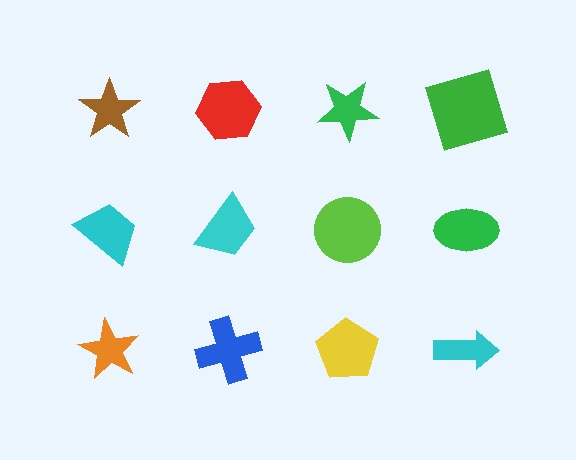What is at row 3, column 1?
An orange star.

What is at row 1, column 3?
A green star.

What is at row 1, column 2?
A red hexagon.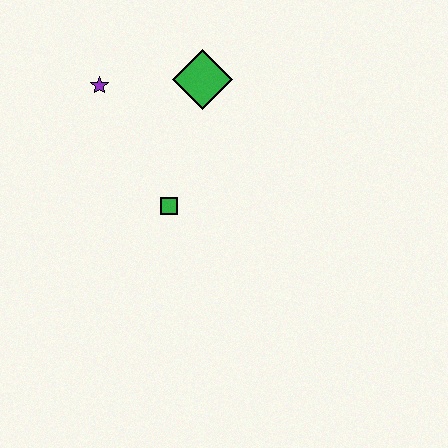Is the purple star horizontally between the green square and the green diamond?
No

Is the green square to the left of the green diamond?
Yes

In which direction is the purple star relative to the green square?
The purple star is above the green square.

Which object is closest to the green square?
The green diamond is closest to the green square.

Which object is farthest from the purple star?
The green square is farthest from the purple star.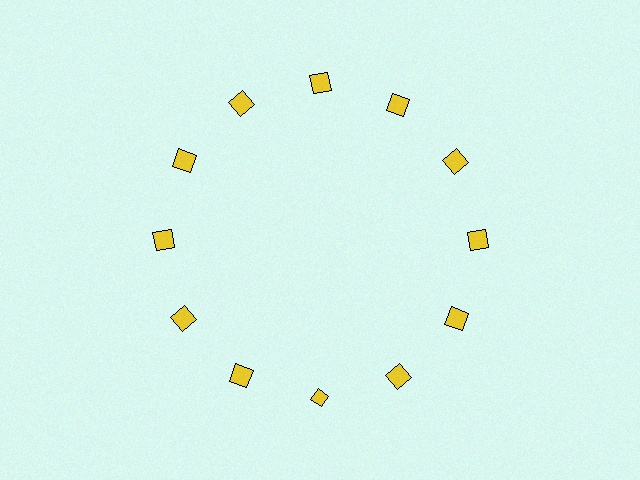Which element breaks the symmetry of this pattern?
The yellow diamond at roughly the 6 o'clock position breaks the symmetry. All other shapes are yellow squares.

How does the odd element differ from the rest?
It has a different shape: diamond instead of square.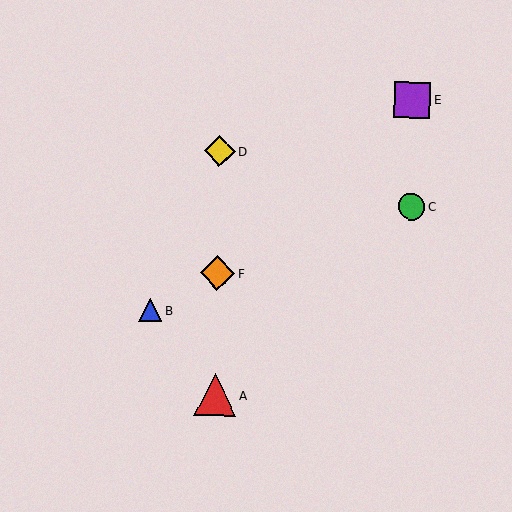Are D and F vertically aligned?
Yes, both are at x≈219.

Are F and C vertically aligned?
No, F is at x≈217 and C is at x≈412.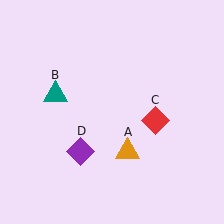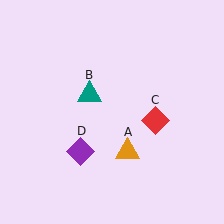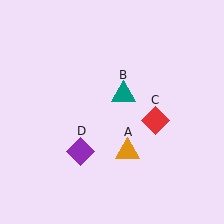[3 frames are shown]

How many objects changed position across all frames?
1 object changed position: teal triangle (object B).